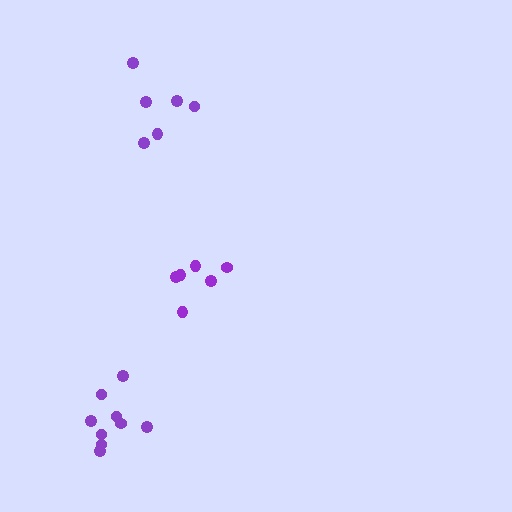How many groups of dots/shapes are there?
There are 3 groups.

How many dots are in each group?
Group 1: 6 dots, Group 2: 6 dots, Group 3: 9 dots (21 total).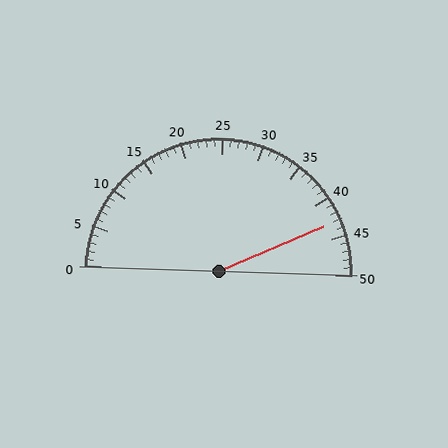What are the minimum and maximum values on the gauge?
The gauge ranges from 0 to 50.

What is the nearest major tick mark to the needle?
The nearest major tick mark is 45.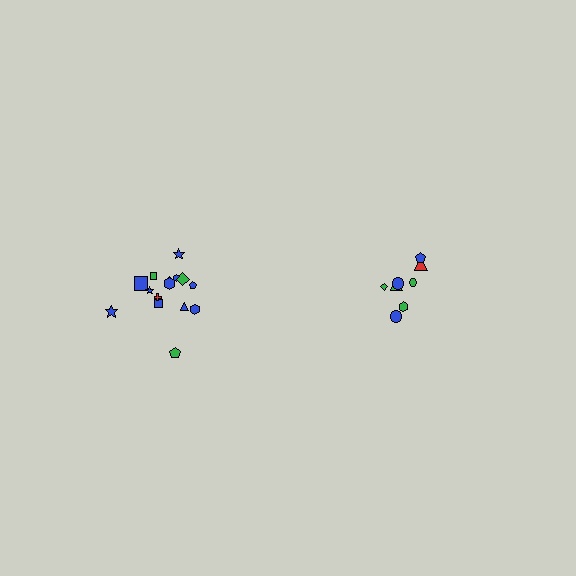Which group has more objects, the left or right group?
The left group.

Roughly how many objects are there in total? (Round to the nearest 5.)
Roughly 25 objects in total.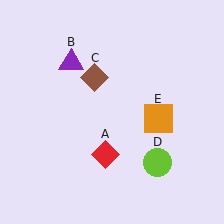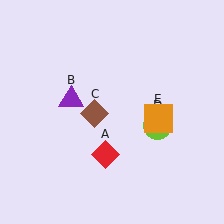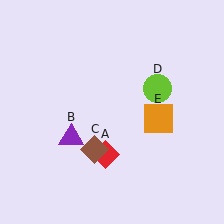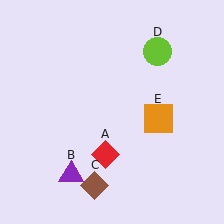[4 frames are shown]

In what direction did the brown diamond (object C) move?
The brown diamond (object C) moved down.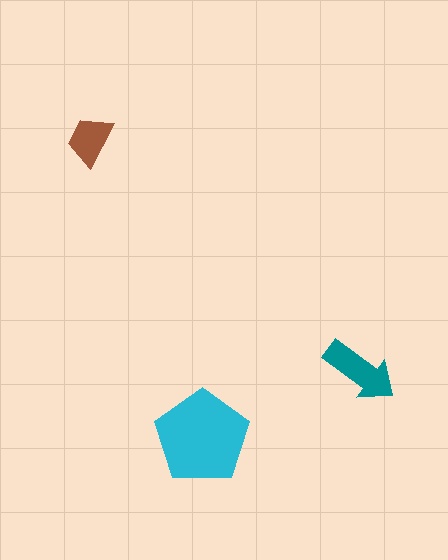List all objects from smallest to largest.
The brown trapezoid, the teal arrow, the cyan pentagon.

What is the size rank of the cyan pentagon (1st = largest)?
1st.